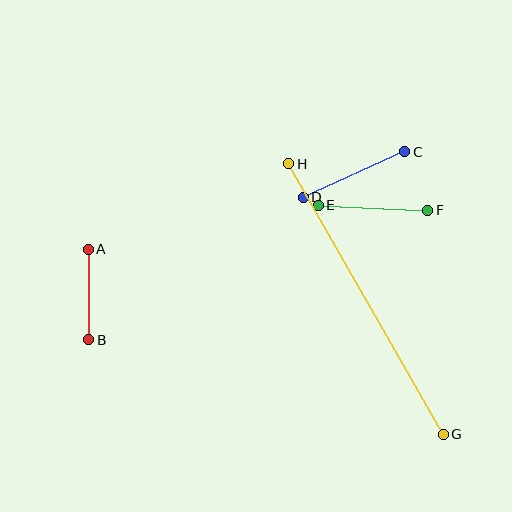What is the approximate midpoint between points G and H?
The midpoint is at approximately (366, 299) pixels.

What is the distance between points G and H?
The distance is approximately 312 pixels.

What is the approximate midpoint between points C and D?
The midpoint is at approximately (354, 175) pixels.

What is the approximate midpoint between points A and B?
The midpoint is at approximately (88, 294) pixels.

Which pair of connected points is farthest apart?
Points G and H are farthest apart.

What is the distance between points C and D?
The distance is approximately 111 pixels.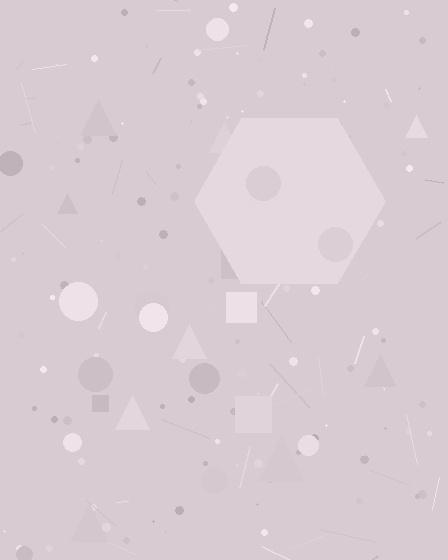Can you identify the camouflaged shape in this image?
The camouflaged shape is a hexagon.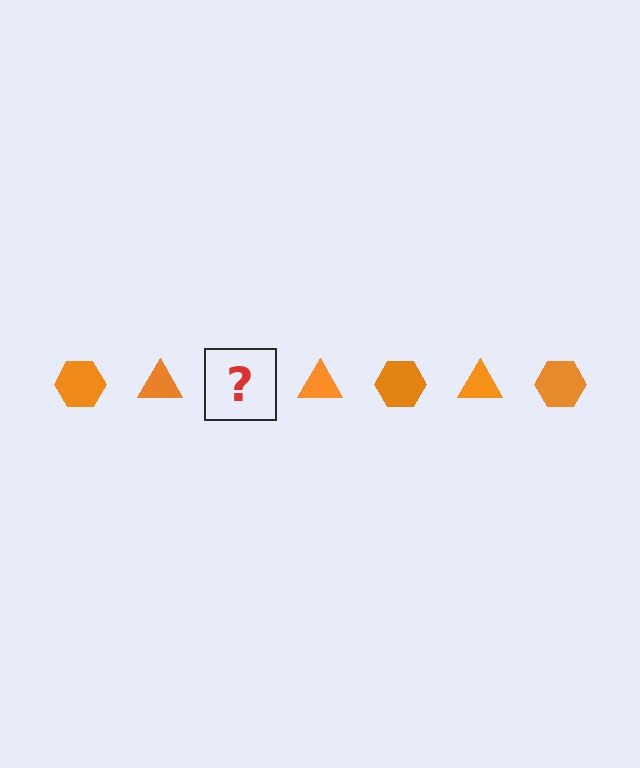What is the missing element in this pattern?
The missing element is an orange hexagon.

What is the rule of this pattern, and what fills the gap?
The rule is that the pattern cycles through hexagon, triangle shapes in orange. The gap should be filled with an orange hexagon.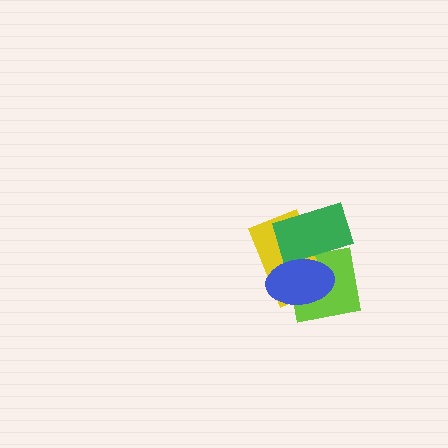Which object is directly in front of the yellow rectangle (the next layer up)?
The green rectangle is directly in front of the yellow rectangle.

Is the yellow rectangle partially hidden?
Yes, it is partially covered by another shape.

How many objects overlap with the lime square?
3 objects overlap with the lime square.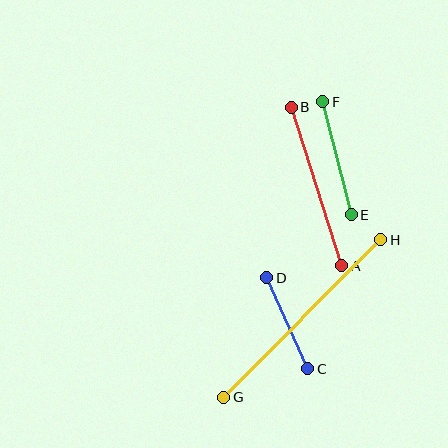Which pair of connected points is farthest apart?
Points G and H are farthest apart.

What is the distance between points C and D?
The distance is approximately 100 pixels.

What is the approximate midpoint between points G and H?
The midpoint is at approximately (302, 318) pixels.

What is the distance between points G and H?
The distance is approximately 222 pixels.